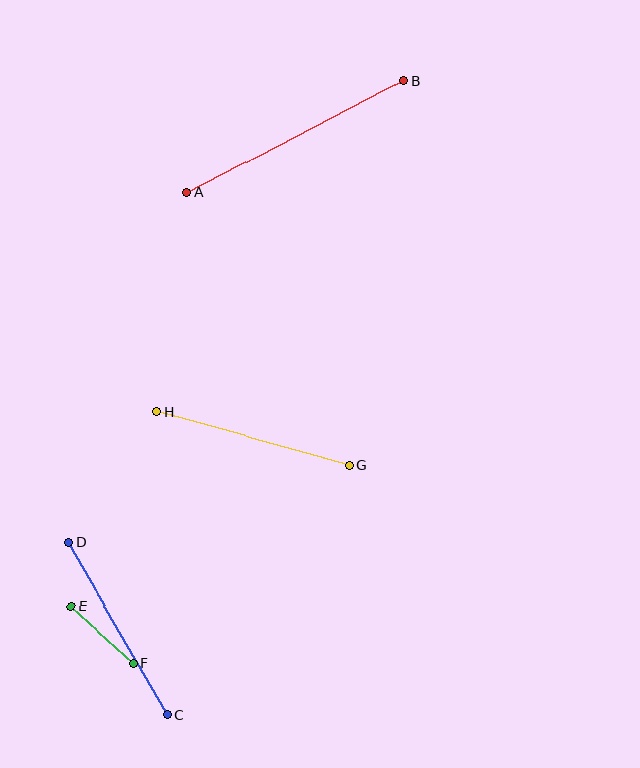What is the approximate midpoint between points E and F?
The midpoint is at approximately (102, 635) pixels.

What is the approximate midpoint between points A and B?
The midpoint is at approximately (295, 136) pixels.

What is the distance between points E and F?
The distance is approximately 84 pixels.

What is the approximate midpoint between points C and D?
The midpoint is at approximately (118, 629) pixels.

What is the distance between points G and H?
The distance is approximately 200 pixels.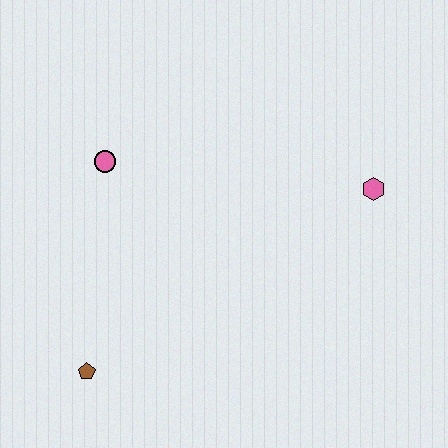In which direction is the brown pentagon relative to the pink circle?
The brown pentagon is below the pink circle.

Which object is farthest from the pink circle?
The pink hexagon is farthest from the pink circle.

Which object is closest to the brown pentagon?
The pink circle is closest to the brown pentagon.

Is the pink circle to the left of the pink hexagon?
Yes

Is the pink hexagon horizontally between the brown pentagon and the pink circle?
No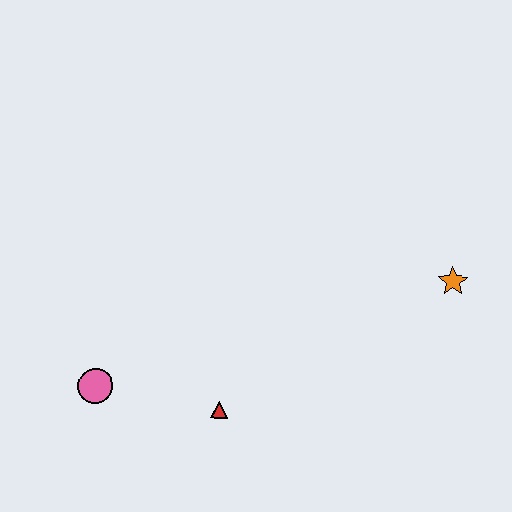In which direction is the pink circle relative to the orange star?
The pink circle is to the left of the orange star.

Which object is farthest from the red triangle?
The orange star is farthest from the red triangle.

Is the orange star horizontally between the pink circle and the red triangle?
No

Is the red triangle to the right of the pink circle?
Yes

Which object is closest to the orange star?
The red triangle is closest to the orange star.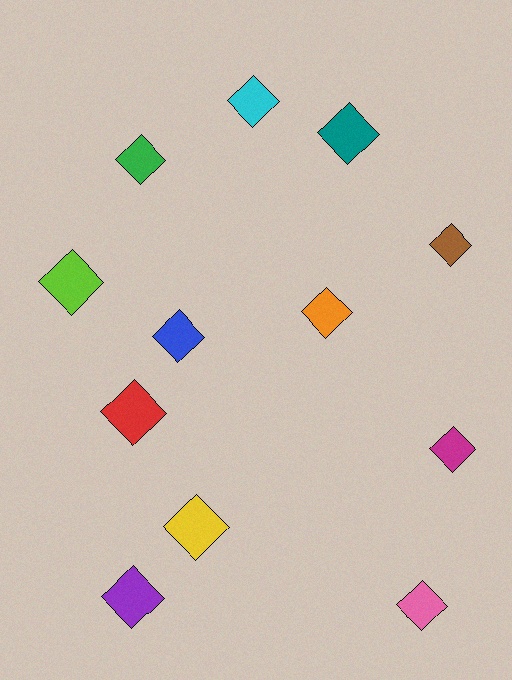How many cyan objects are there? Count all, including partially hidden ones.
There is 1 cyan object.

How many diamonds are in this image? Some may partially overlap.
There are 12 diamonds.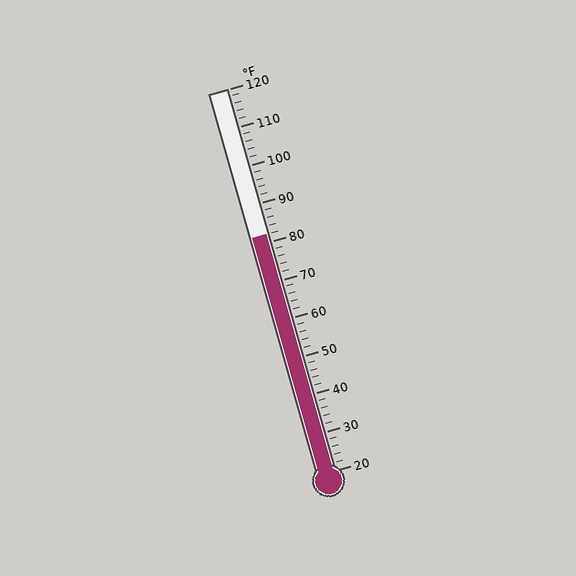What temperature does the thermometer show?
The thermometer shows approximately 82°F.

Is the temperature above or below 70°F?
The temperature is above 70°F.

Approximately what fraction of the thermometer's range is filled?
The thermometer is filled to approximately 60% of its range.